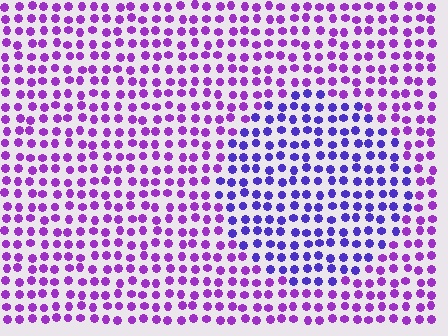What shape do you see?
I see a circle.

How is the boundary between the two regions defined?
The boundary is defined purely by a slight shift in hue (about 33 degrees). Spacing, size, and orientation are identical on both sides.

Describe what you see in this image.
The image is filled with small purple elements in a uniform arrangement. A circle-shaped region is visible where the elements are tinted to a slightly different hue, forming a subtle color boundary.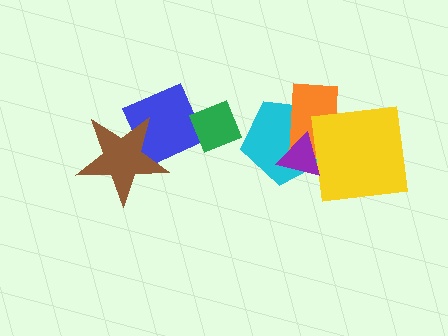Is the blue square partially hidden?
Yes, it is partially covered by another shape.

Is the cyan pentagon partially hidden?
Yes, it is partially covered by another shape.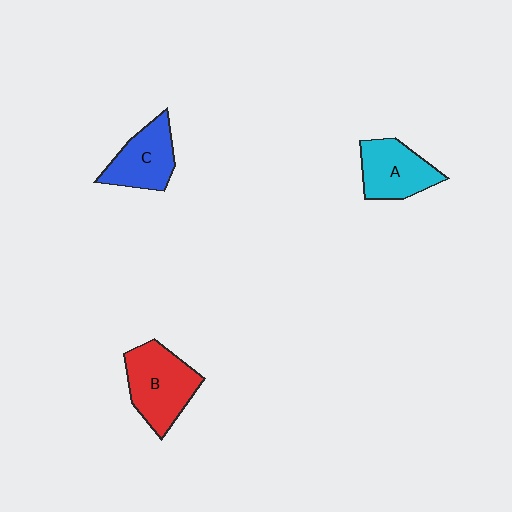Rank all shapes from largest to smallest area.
From largest to smallest: B (red), A (cyan), C (blue).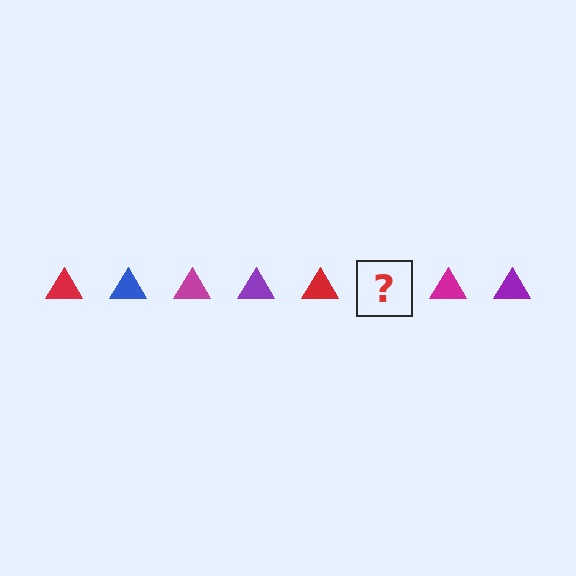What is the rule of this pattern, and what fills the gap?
The rule is that the pattern cycles through red, blue, magenta, purple triangles. The gap should be filled with a blue triangle.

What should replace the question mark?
The question mark should be replaced with a blue triangle.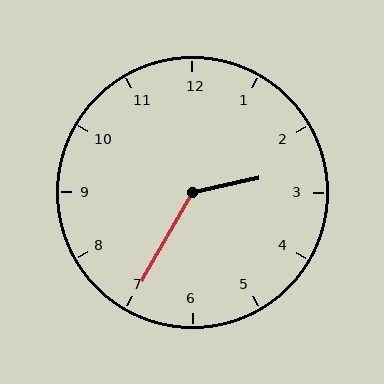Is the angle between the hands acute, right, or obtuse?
It is obtuse.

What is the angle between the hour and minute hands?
Approximately 132 degrees.